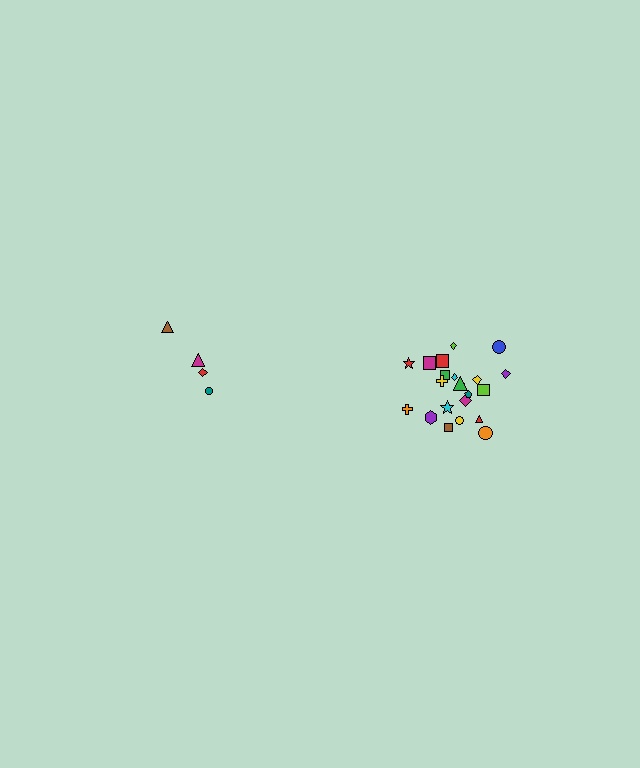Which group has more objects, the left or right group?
The right group.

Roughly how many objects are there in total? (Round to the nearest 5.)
Roughly 25 objects in total.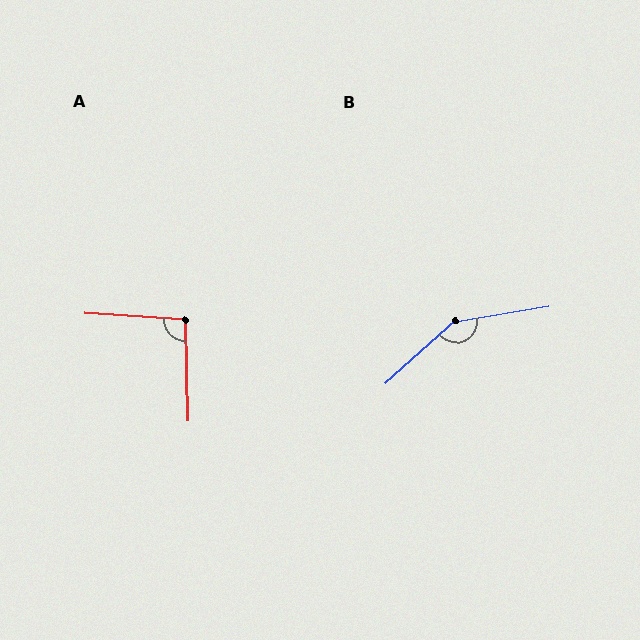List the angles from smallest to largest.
A (95°), B (147°).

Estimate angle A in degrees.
Approximately 95 degrees.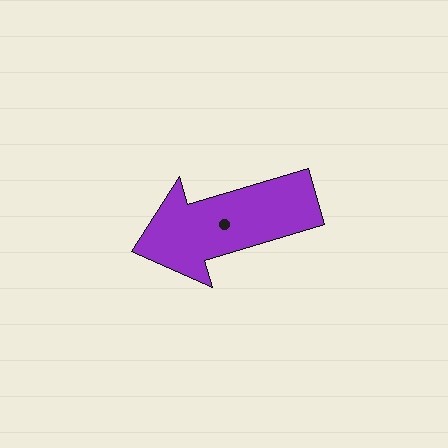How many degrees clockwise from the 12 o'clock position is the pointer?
Approximately 254 degrees.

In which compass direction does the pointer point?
West.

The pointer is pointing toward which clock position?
Roughly 8 o'clock.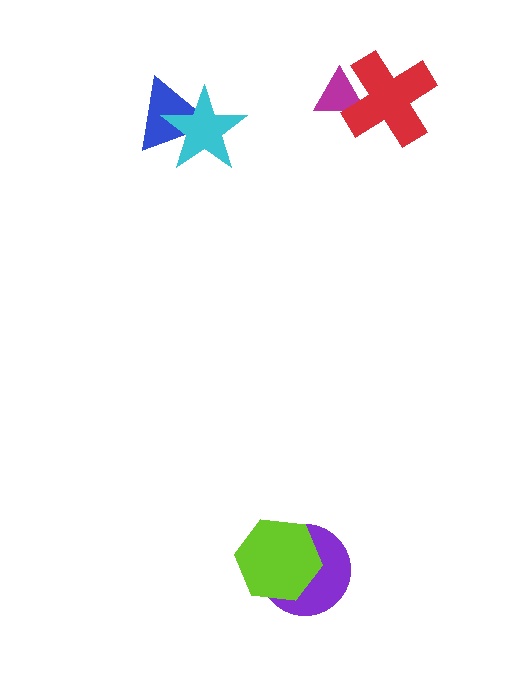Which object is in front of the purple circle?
The lime hexagon is in front of the purple circle.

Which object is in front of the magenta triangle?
The red cross is in front of the magenta triangle.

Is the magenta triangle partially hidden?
Yes, it is partially covered by another shape.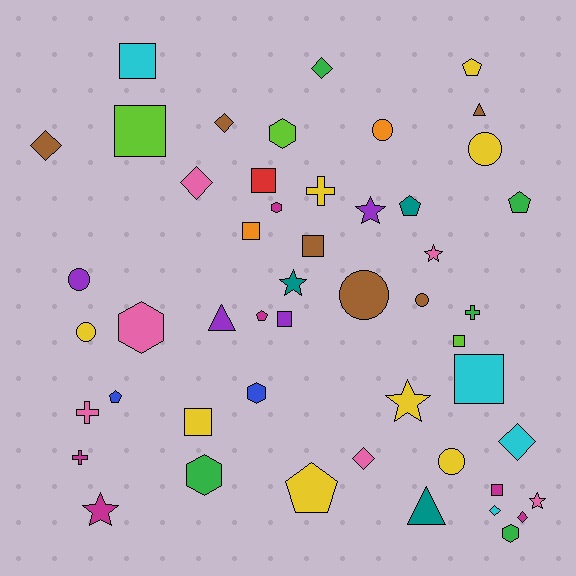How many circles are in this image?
There are 7 circles.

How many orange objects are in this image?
There are 2 orange objects.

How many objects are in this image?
There are 50 objects.